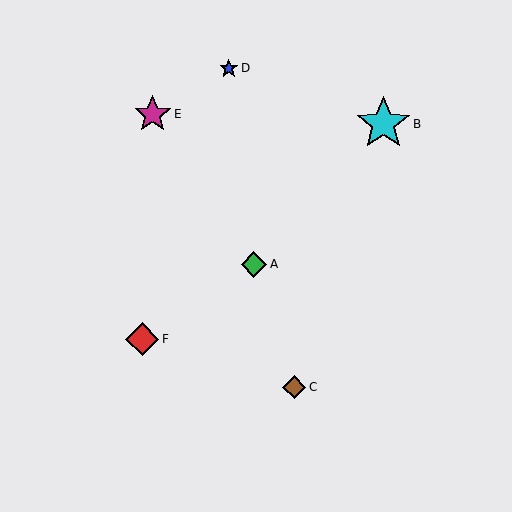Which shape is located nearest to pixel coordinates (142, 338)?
The red diamond (labeled F) at (142, 339) is nearest to that location.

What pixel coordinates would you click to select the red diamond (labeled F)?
Click at (142, 339) to select the red diamond F.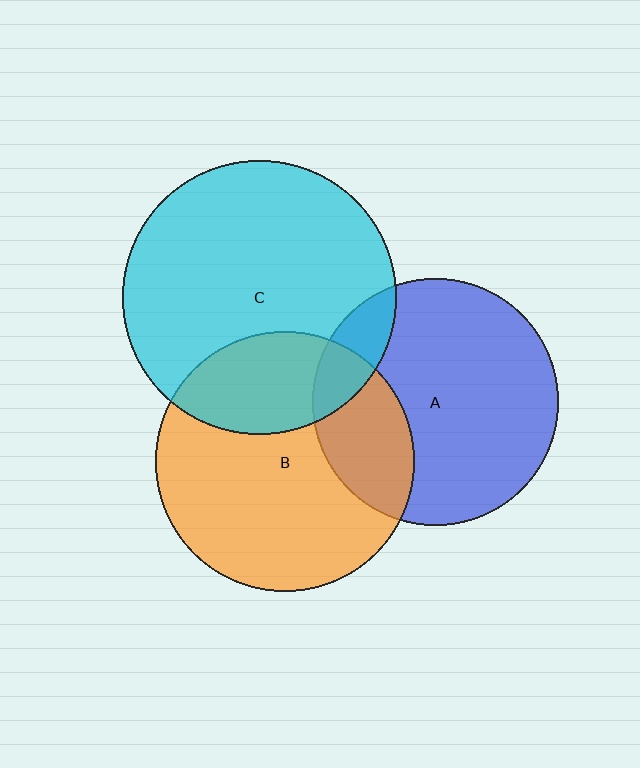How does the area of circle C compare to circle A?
Approximately 1.2 times.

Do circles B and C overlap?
Yes.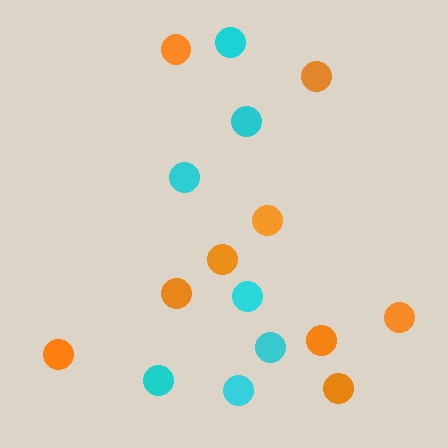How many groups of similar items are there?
There are 2 groups: one group of orange circles (9) and one group of cyan circles (7).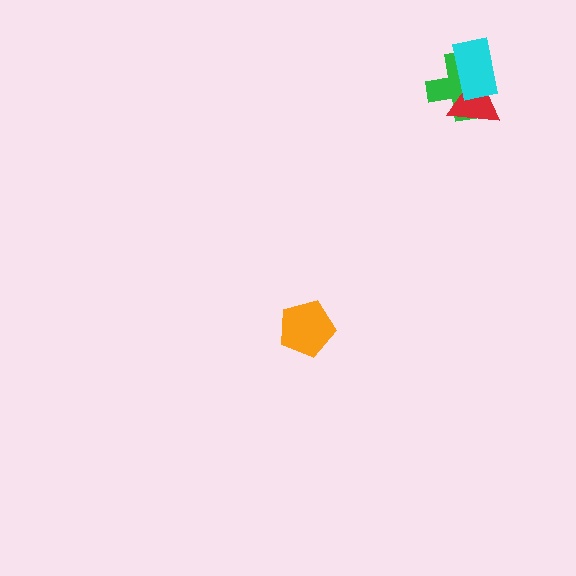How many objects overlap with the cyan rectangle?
2 objects overlap with the cyan rectangle.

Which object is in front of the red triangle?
The cyan rectangle is in front of the red triangle.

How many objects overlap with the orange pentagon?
0 objects overlap with the orange pentagon.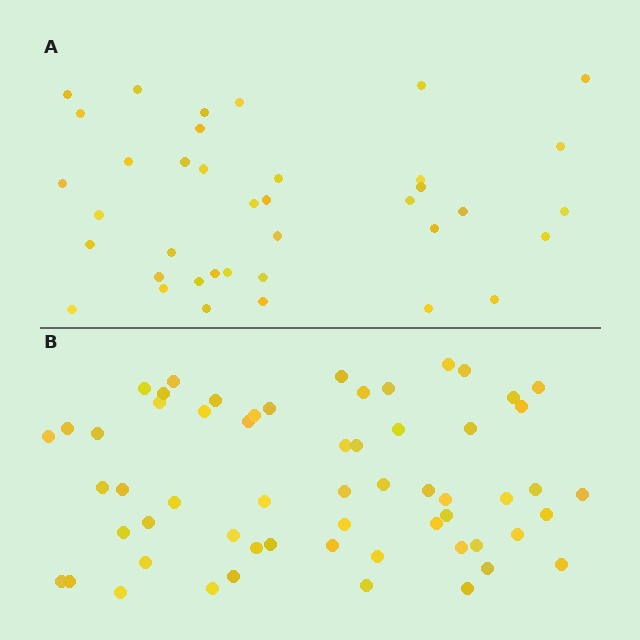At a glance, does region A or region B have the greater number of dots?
Region B (the bottom region) has more dots.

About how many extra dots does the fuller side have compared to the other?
Region B has approximately 20 more dots than region A.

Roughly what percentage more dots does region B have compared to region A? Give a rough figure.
About 55% more.